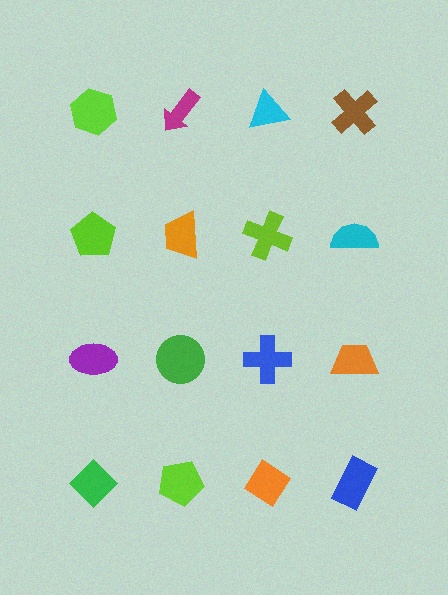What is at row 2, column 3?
A lime cross.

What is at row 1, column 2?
A magenta arrow.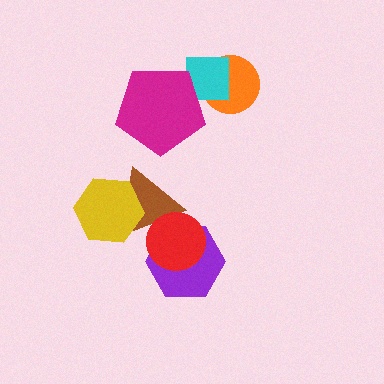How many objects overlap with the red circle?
2 objects overlap with the red circle.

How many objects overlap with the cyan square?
2 objects overlap with the cyan square.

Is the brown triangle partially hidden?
Yes, it is partially covered by another shape.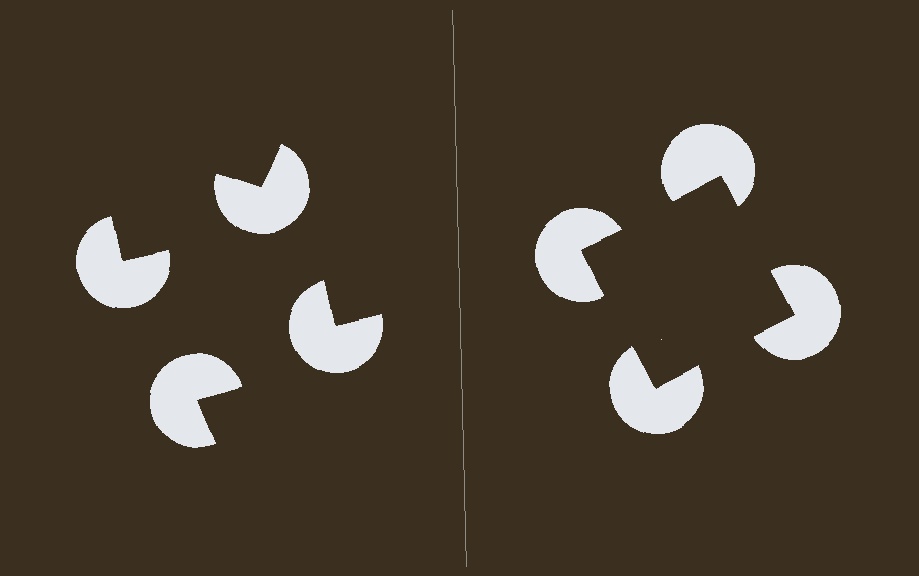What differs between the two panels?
The pac-man discs are positioned identically on both sides; only the wedge orientations differ. On the right they align to a square; on the left they are misaligned.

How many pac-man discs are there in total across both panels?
8 — 4 on each side.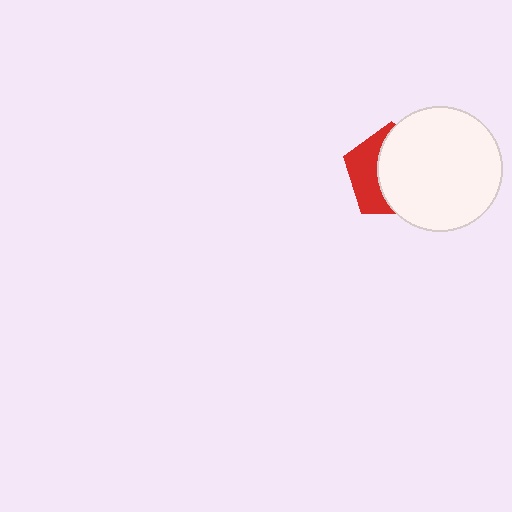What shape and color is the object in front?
The object in front is a white circle.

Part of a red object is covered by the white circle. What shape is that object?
It is a pentagon.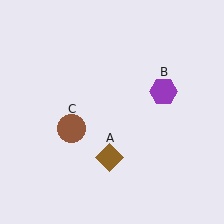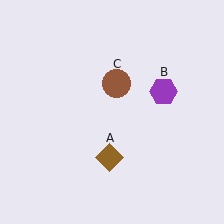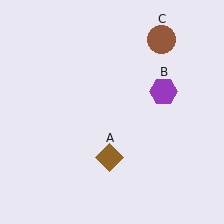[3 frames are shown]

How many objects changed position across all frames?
1 object changed position: brown circle (object C).